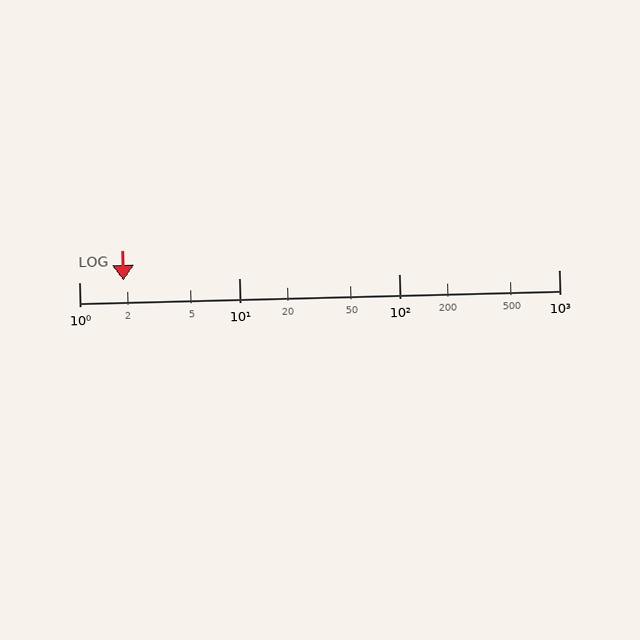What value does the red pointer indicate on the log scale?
The pointer indicates approximately 1.9.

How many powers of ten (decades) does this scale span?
The scale spans 3 decades, from 1 to 1000.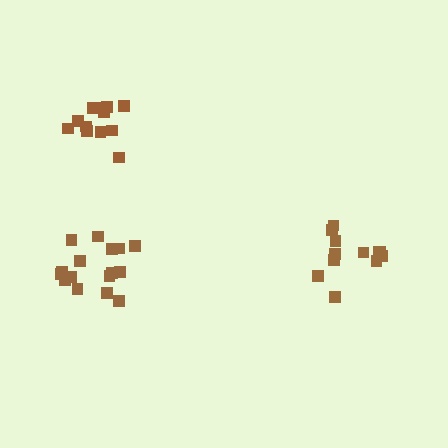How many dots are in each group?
Group 1: 17 dots, Group 2: 12 dots, Group 3: 12 dots (41 total).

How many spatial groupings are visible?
There are 3 spatial groupings.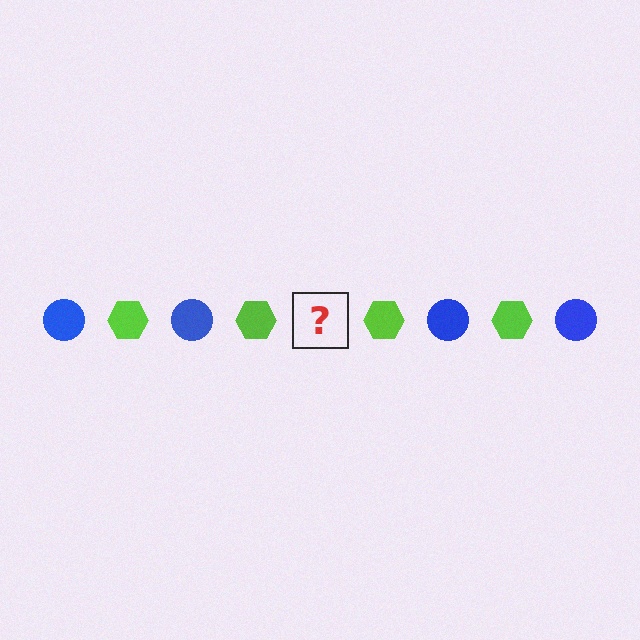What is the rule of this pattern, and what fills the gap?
The rule is that the pattern alternates between blue circle and lime hexagon. The gap should be filled with a blue circle.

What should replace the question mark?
The question mark should be replaced with a blue circle.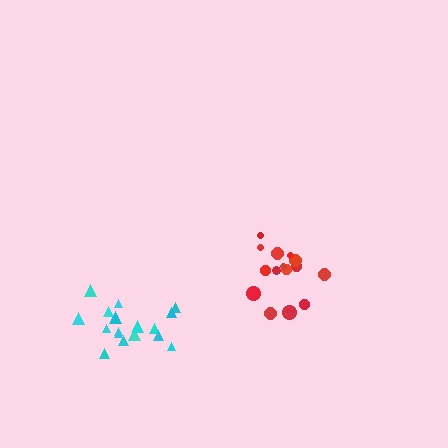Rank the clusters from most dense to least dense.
cyan, red.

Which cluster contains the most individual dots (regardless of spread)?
Cyan (17).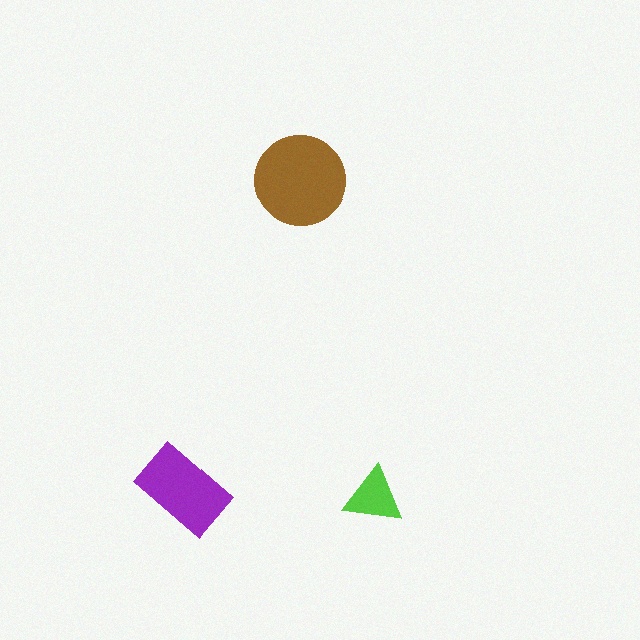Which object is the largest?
The brown circle.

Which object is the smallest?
The lime triangle.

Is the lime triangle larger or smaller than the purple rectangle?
Smaller.